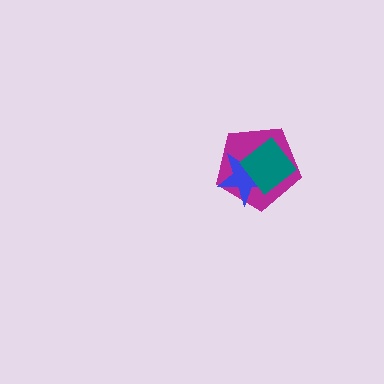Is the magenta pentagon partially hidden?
Yes, it is partially covered by another shape.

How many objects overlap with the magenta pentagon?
2 objects overlap with the magenta pentagon.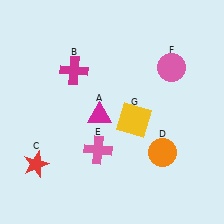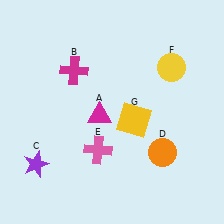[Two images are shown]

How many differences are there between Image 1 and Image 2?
There are 2 differences between the two images.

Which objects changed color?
C changed from red to purple. F changed from pink to yellow.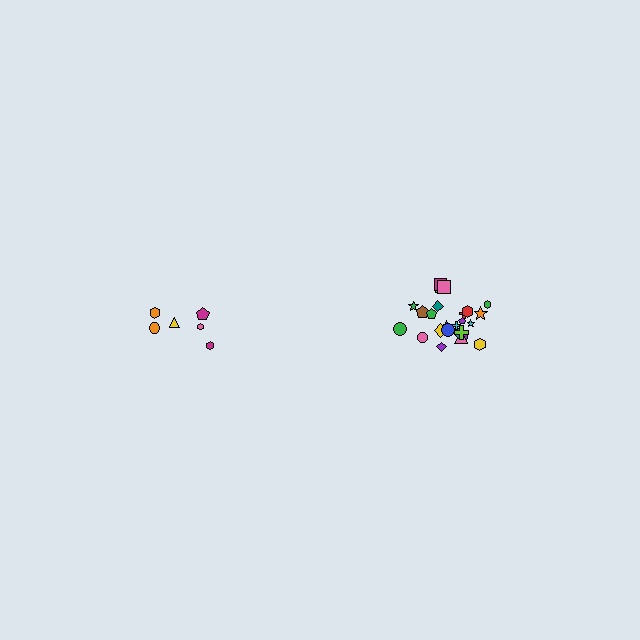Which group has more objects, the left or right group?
The right group.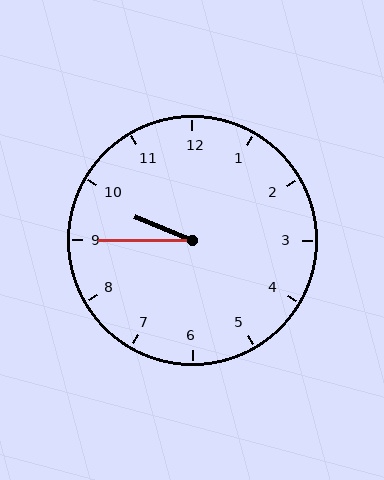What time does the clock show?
9:45.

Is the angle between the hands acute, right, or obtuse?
It is acute.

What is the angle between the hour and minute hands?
Approximately 22 degrees.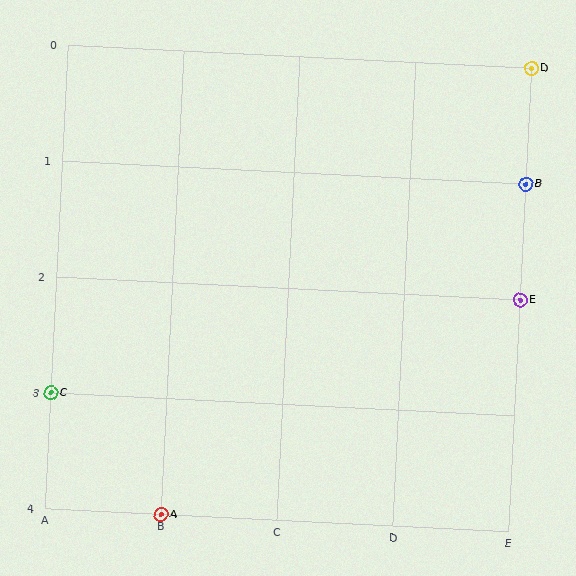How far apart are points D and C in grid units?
Points D and C are 4 columns and 3 rows apart (about 5.0 grid units diagonally).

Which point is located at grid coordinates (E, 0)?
Point D is at (E, 0).